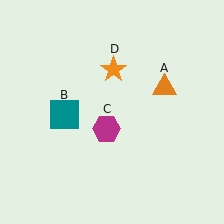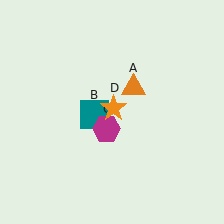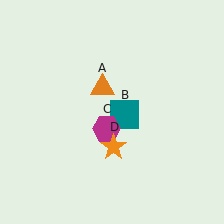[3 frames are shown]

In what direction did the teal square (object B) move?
The teal square (object B) moved right.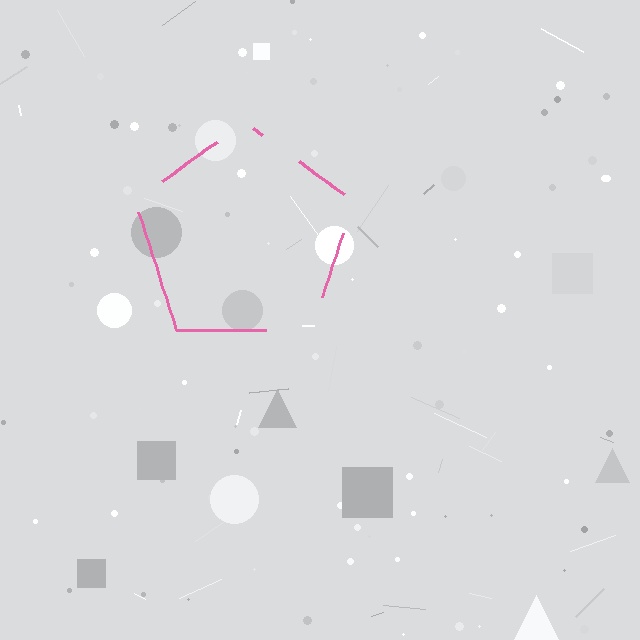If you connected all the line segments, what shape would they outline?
They would outline a pentagon.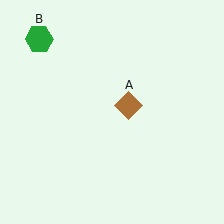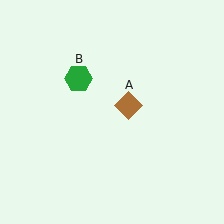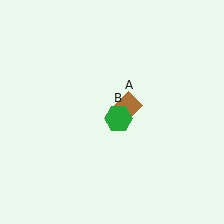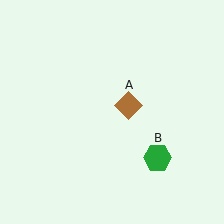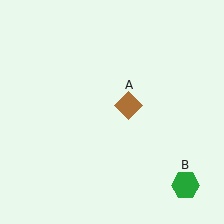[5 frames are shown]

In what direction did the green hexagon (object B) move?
The green hexagon (object B) moved down and to the right.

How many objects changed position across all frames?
1 object changed position: green hexagon (object B).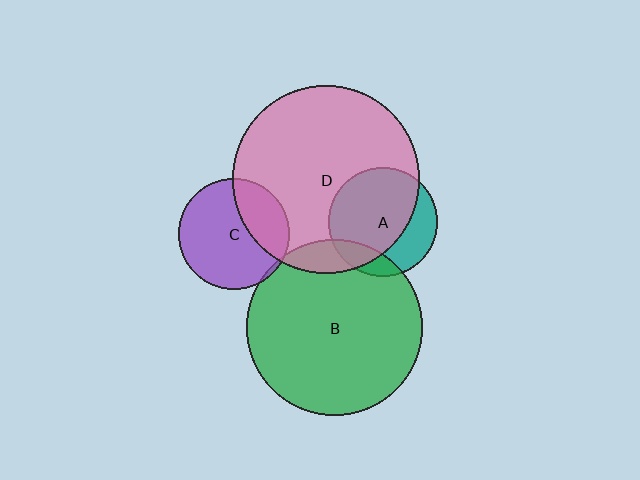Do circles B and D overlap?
Yes.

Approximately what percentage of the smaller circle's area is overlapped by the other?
Approximately 10%.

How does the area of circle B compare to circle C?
Approximately 2.5 times.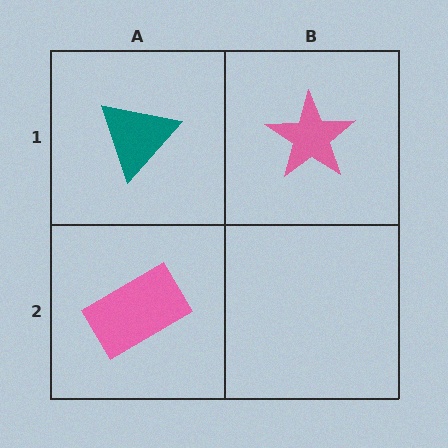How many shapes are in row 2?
1 shape.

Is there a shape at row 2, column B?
No, that cell is empty.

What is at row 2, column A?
A pink rectangle.